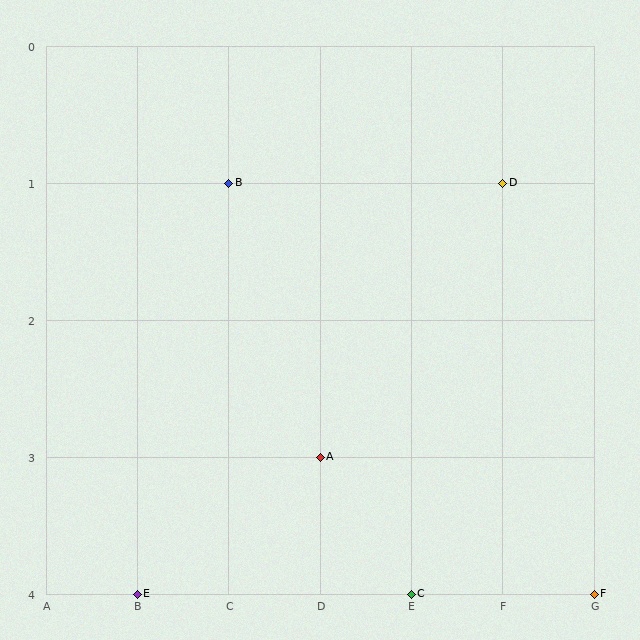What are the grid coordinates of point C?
Point C is at grid coordinates (E, 4).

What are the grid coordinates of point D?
Point D is at grid coordinates (F, 1).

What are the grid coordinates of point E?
Point E is at grid coordinates (B, 4).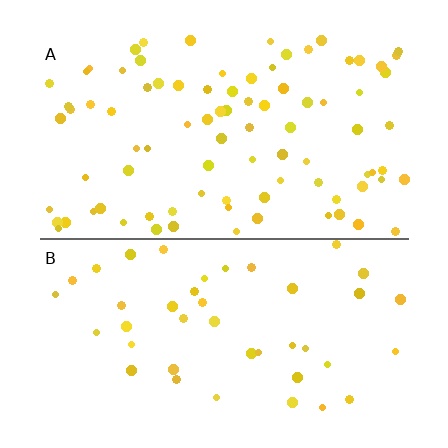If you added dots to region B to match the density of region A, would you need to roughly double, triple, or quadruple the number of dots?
Approximately double.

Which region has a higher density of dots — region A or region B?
A (the top).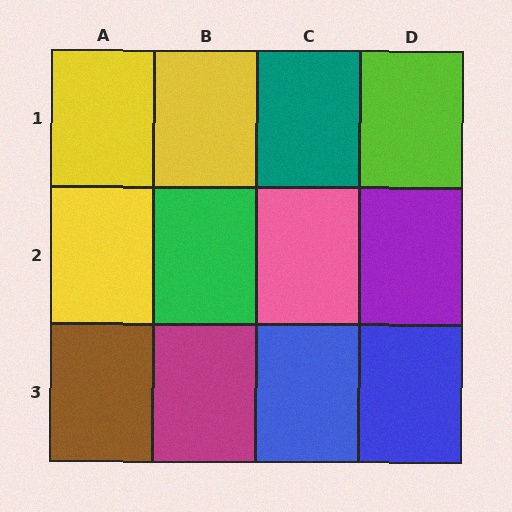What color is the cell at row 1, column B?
Yellow.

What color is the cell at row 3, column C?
Blue.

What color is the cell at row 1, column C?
Teal.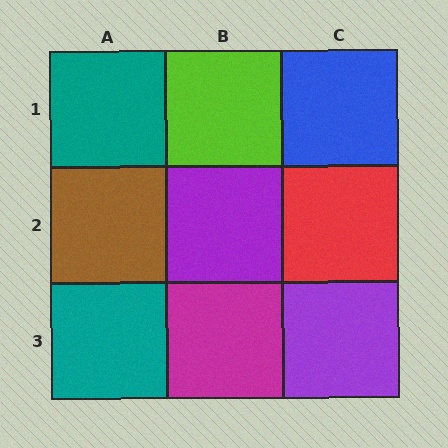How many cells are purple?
2 cells are purple.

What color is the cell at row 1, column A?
Teal.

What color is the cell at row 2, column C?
Red.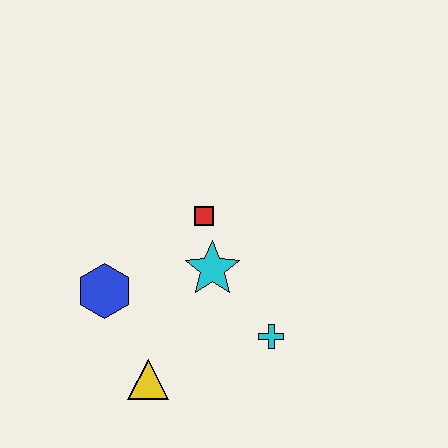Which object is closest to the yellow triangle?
The blue hexagon is closest to the yellow triangle.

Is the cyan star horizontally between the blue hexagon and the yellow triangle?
No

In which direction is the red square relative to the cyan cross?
The red square is above the cyan cross.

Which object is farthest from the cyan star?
The yellow triangle is farthest from the cyan star.